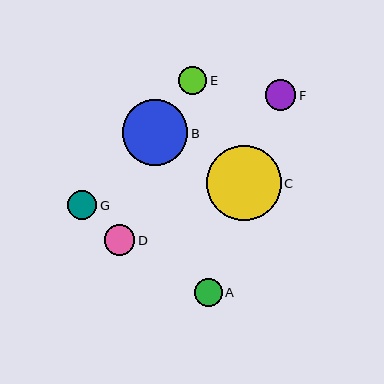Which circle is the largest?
Circle C is the largest with a size of approximately 75 pixels.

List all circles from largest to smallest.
From largest to smallest: C, B, D, F, G, E, A.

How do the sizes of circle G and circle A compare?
Circle G and circle A are approximately the same size.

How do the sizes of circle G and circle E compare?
Circle G and circle E are approximately the same size.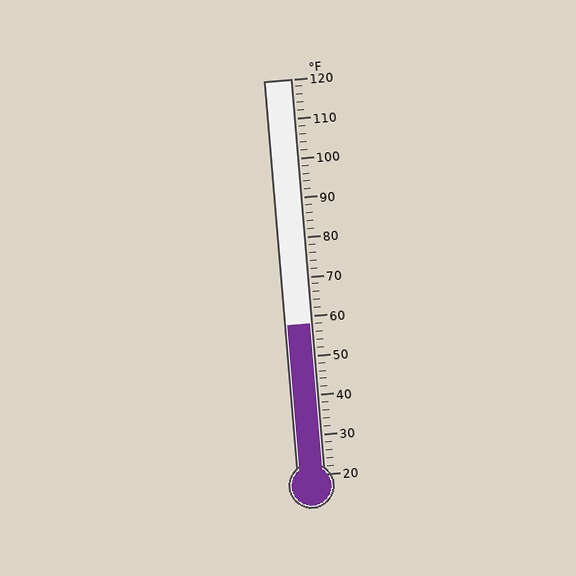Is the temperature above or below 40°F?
The temperature is above 40°F.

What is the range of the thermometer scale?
The thermometer scale ranges from 20°F to 120°F.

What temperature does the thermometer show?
The thermometer shows approximately 58°F.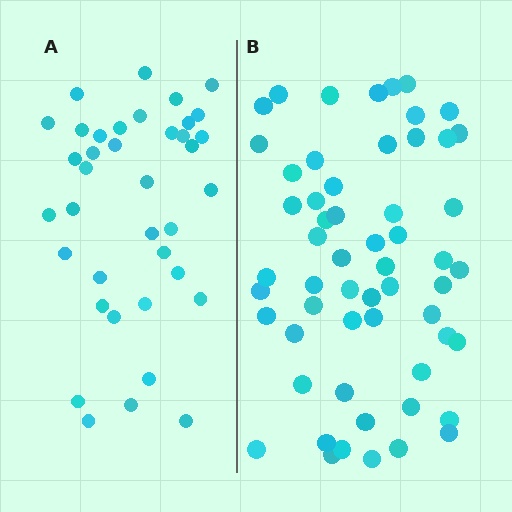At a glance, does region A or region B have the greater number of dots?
Region B (the right region) has more dots.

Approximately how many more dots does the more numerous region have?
Region B has approximately 20 more dots than region A.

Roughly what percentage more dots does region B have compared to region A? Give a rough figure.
About 50% more.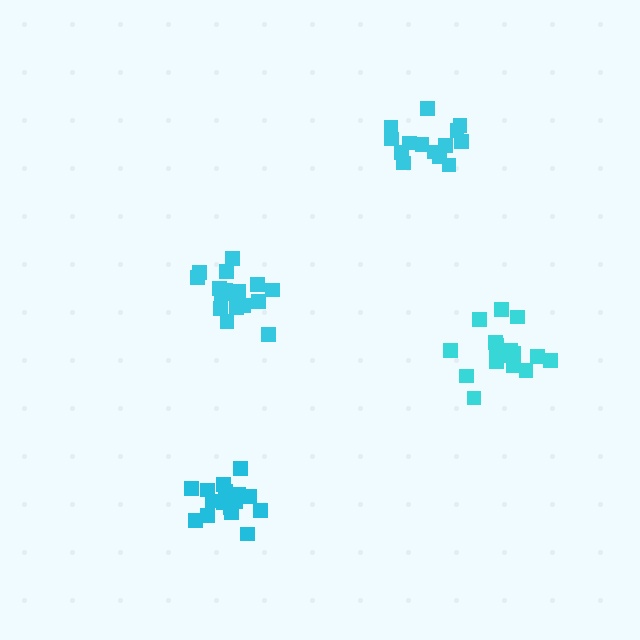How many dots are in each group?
Group 1: 17 dots, Group 2: 14 dots, Group 3: 16 dots, Group 4: 18 dots (65 total).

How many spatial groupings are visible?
There are 4 spatial groupings.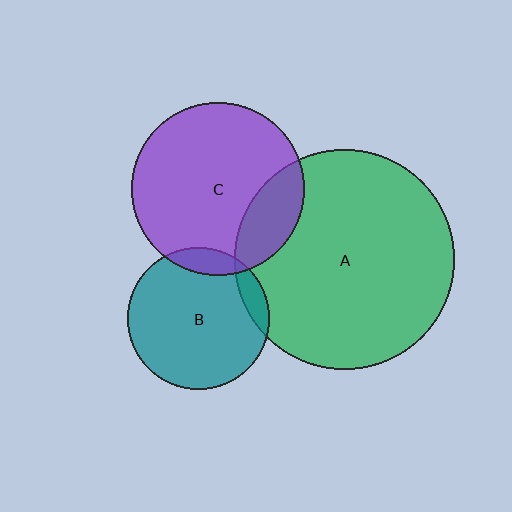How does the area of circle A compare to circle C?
Approximately 1.6 times.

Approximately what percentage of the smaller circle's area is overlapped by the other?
Approximately 20%.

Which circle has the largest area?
Circle A (green).